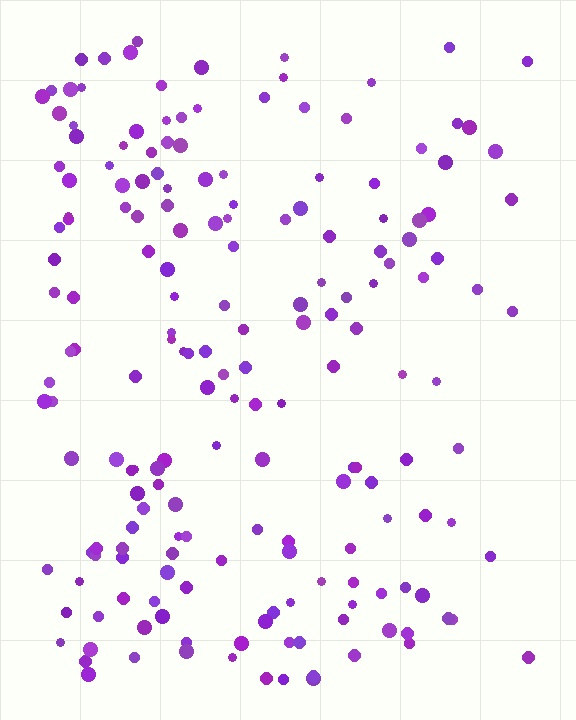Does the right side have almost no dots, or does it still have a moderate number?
Still a moderate number, just noticeably fewer than the left.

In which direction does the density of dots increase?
From right to left, with the left side densest.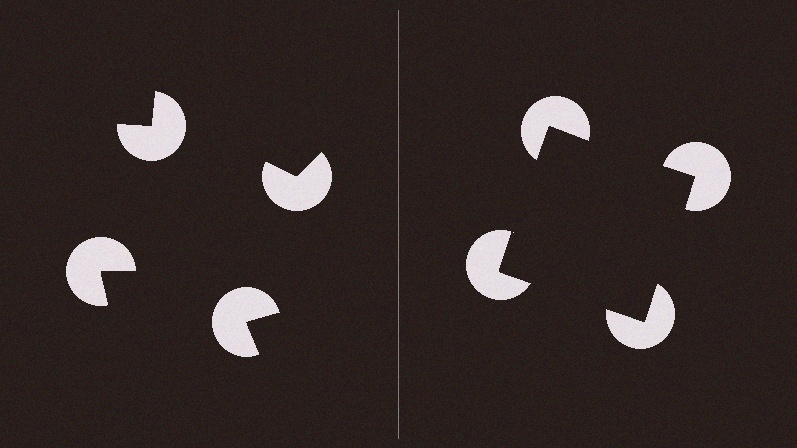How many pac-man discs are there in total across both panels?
8 — 4 on each side.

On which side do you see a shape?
An illusory square appears on the right side. On the left side the wedge cuts are rotated, so no coherent shape forms.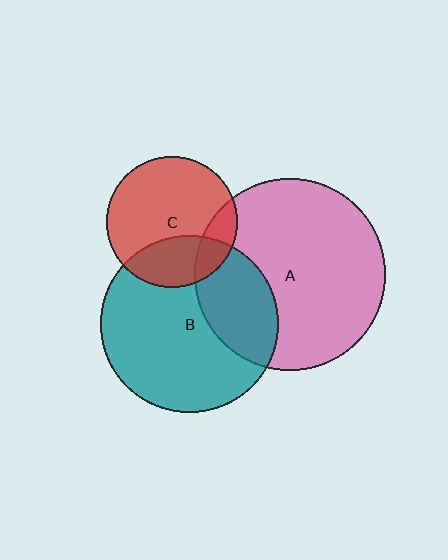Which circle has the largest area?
Circle A (pink).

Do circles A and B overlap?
Yes.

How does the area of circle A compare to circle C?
Approximately 2.1 times.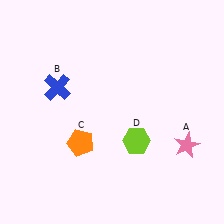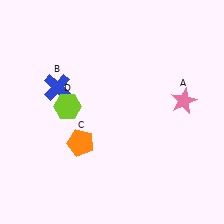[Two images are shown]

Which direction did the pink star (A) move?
The pink star (A) moved up.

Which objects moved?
The objects that moved are: the pink star (A), the lime hexagon (D).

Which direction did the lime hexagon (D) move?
The lime hexagon (D) moved left.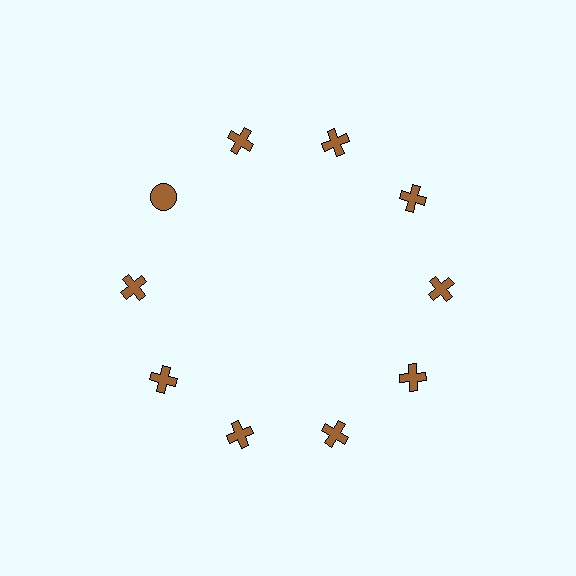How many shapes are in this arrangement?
There are 10 shapes arranged in a ring pattern.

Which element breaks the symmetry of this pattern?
The brown circle at roughly the 10 o'clock position breaks the symmetry. All other shapes are brown crosses.